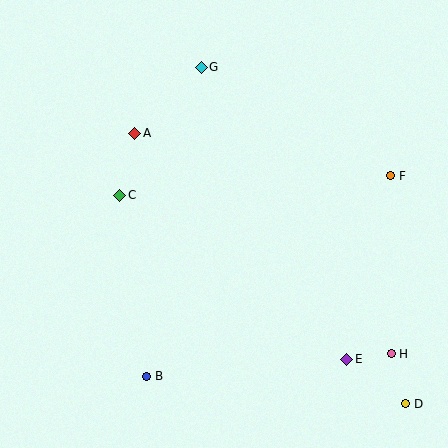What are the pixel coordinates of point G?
Point G is at (201, 67).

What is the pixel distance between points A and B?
The distance between A and B is 243 pixels.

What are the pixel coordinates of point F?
Point F is at (391, 176).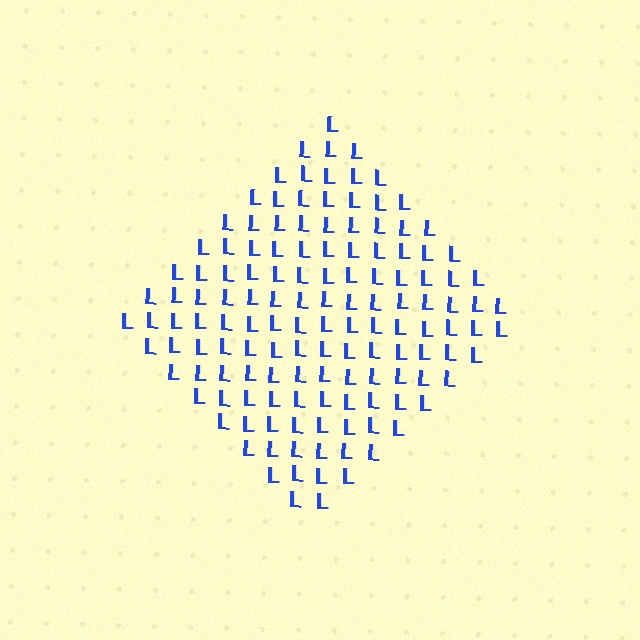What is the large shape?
The large shape is a diamond.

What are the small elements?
The small elements are letter L's.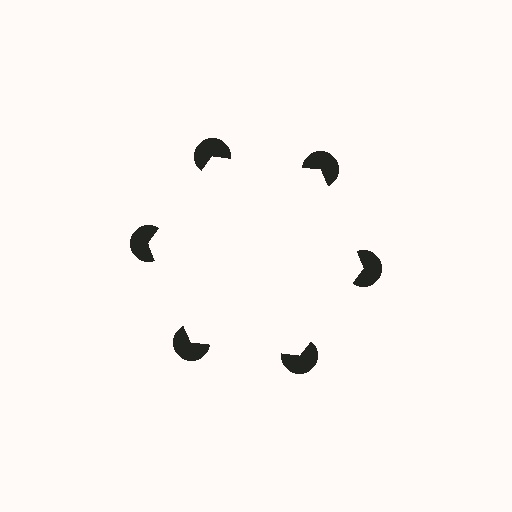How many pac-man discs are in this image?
There are 6 — one at each vertex of the illusory hexagon.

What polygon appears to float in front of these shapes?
An illusory hexagon — its edges are inferred from the aligned wedge cuts in the pac-man discs, not physically drawn.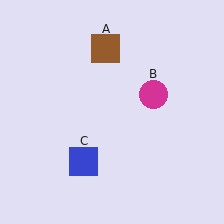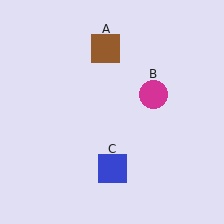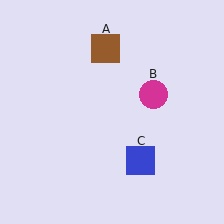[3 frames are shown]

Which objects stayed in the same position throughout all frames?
Brown square (object A) and magenta circle (object B) remained stationary.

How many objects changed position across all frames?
1 object changed position: blue square (object C).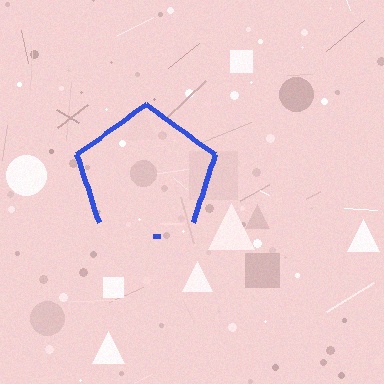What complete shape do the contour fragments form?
The contour fragments form a pentagon.